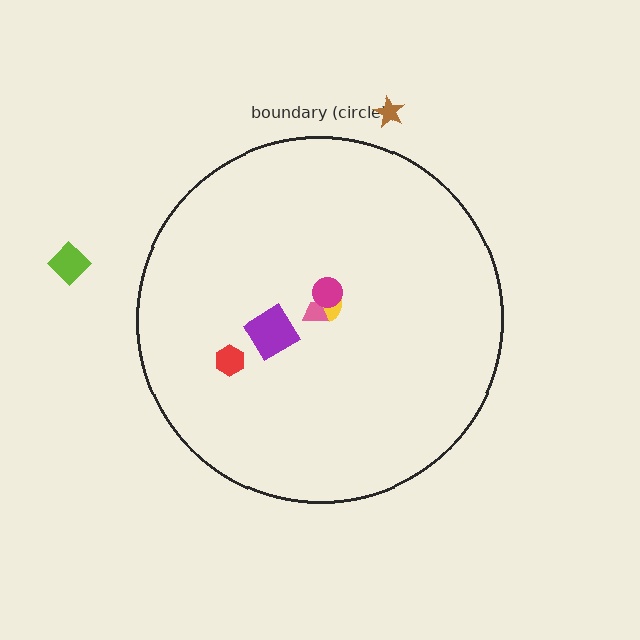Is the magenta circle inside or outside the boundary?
Inside.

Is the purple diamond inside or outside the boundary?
Inside.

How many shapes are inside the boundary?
5 inside, 2 outside.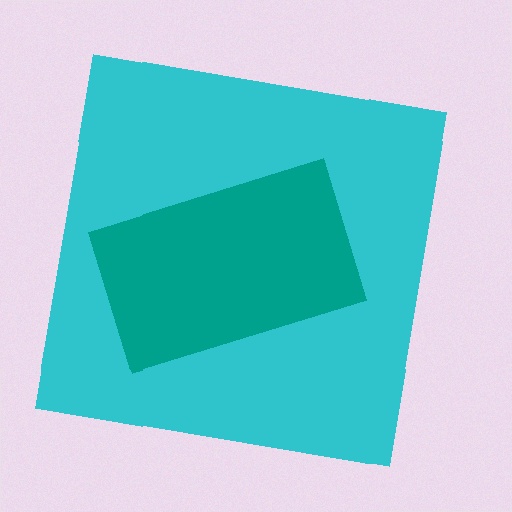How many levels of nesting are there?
2.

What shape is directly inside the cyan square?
The teal rectangle.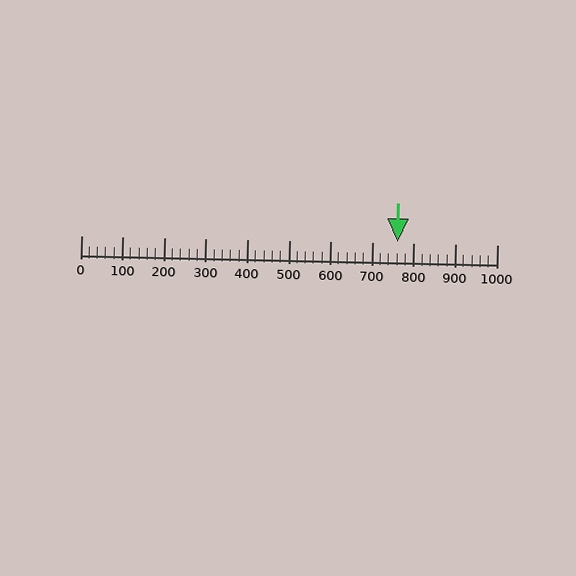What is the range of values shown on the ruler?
The ruler shows values from 0 to 1000.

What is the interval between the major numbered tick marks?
The major tick marks are spaced 100 units apart.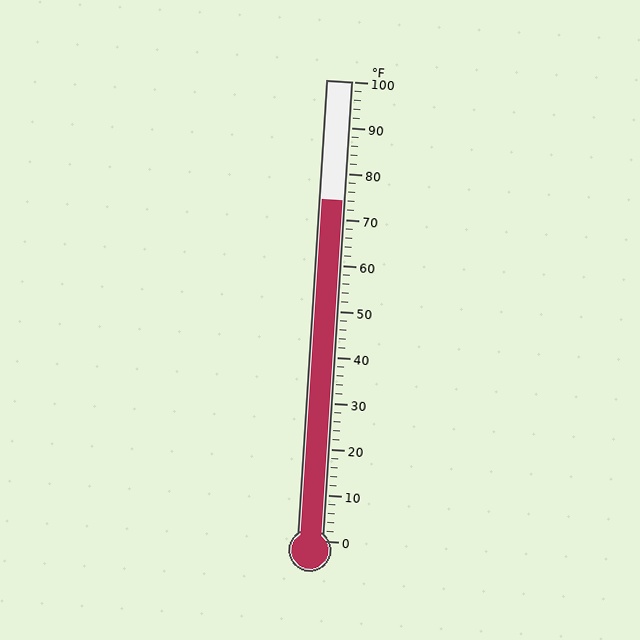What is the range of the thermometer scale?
The thermometer scale ranges from 0°F to 100°F.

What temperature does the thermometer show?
The thermometer shows approximately 74°F.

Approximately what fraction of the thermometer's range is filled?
The thermometer is filled to approximately 75% of its range.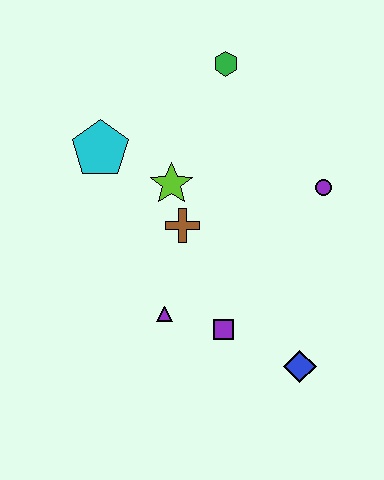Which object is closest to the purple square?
The purple triangle is closest to the purple square.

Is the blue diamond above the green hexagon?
No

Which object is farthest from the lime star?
The blue diamond is farthest from the lime star.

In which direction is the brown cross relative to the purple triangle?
The brown cross is above the purple triangle.